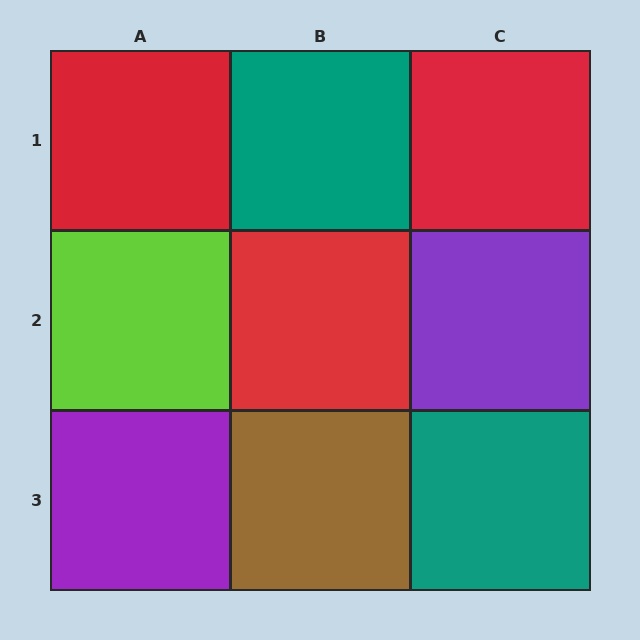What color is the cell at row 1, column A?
Red.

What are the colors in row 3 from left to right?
Purple, brown, teal.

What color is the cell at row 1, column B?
Teal.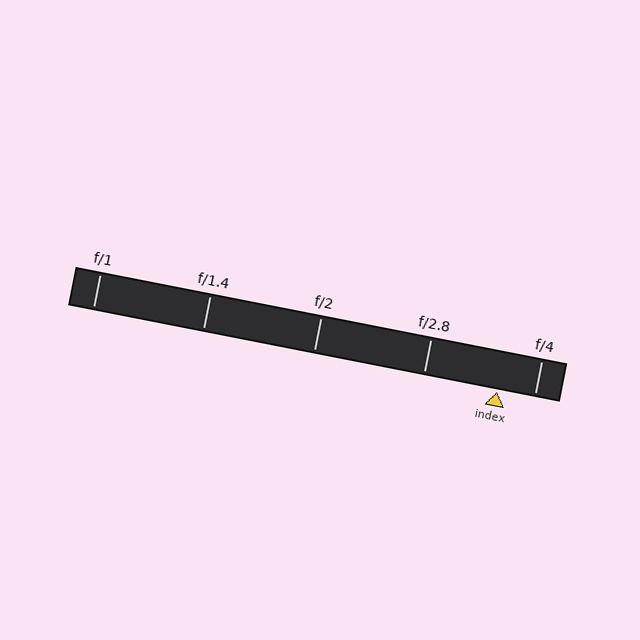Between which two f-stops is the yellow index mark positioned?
The index mark is between f/2.8 and f/4.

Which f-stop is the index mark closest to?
The index mark is closest to f/4.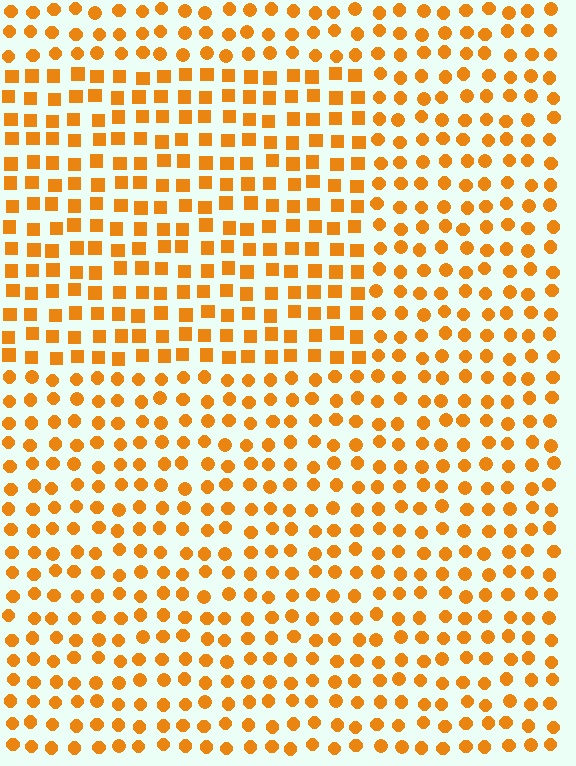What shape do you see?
I see a rectangle.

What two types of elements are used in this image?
The image uses squares inside the rectangle region and circles outside it.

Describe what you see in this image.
The image is filled with small orange elements arranged in a uniform grid. A rectangle-shaped region contains squares, while the surrounding area contains circles. The boundary is defined purely by the change in element shape.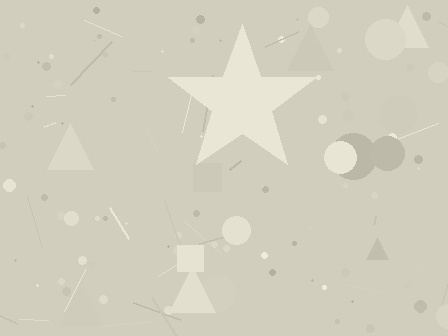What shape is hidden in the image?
A star is hidden in the image.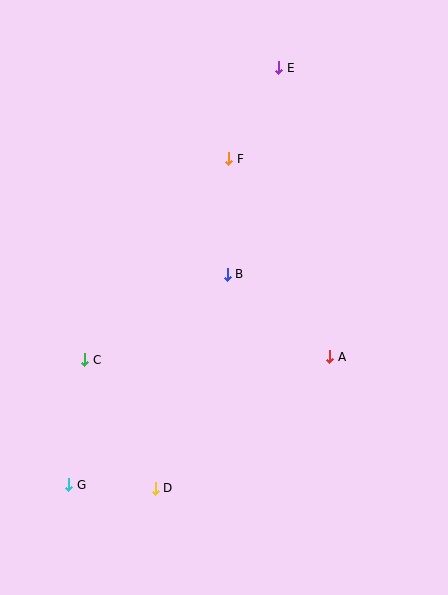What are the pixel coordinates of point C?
Point C is at (85, 360).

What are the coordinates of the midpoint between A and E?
The midpoint between A and E is at (304, 212).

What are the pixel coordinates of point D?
Point D is at (155, 488).